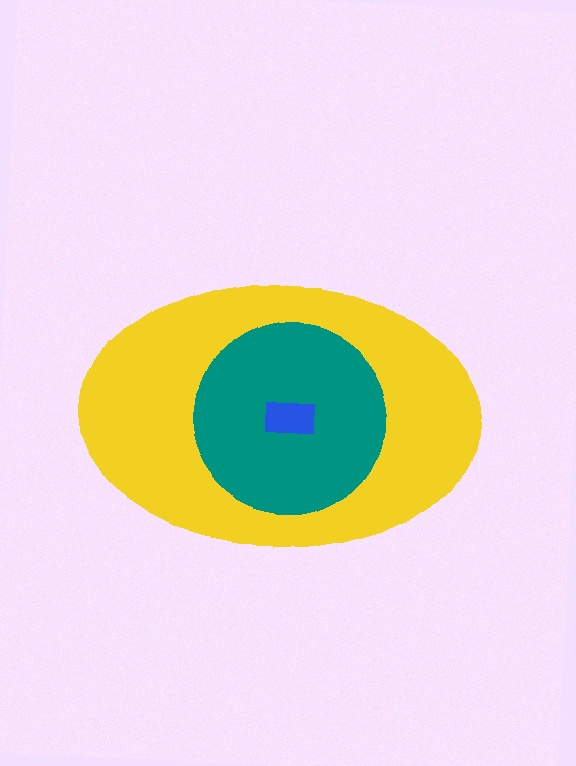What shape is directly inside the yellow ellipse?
The teal circle.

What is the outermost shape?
The yellow ellipse.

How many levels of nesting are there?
3.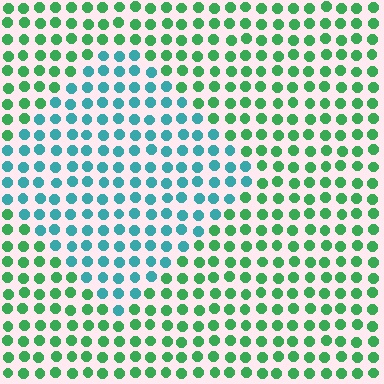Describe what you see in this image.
The image is filled with small green elements in a uniform arrangement. A diamond-shaped region is visible where the elements are tinted to a slightly different hue, forming a subtle color boundary.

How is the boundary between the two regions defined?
The boundary is defined purely by a slight shift in hue (about 47 degrees). Spacing, size, and orientation are identical on both sides.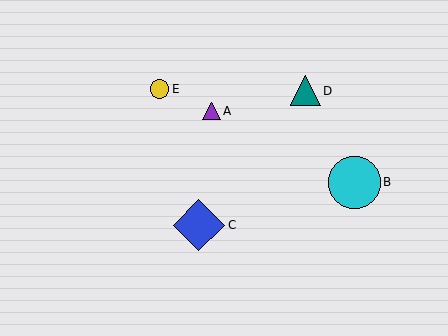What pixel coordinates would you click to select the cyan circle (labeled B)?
Click at (354, 182) to select the cyan circle B.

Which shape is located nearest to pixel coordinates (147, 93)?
The yellow circle (labeled E) at (160, 89) is nearest to that location.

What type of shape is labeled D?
Shape D is a teal triangle.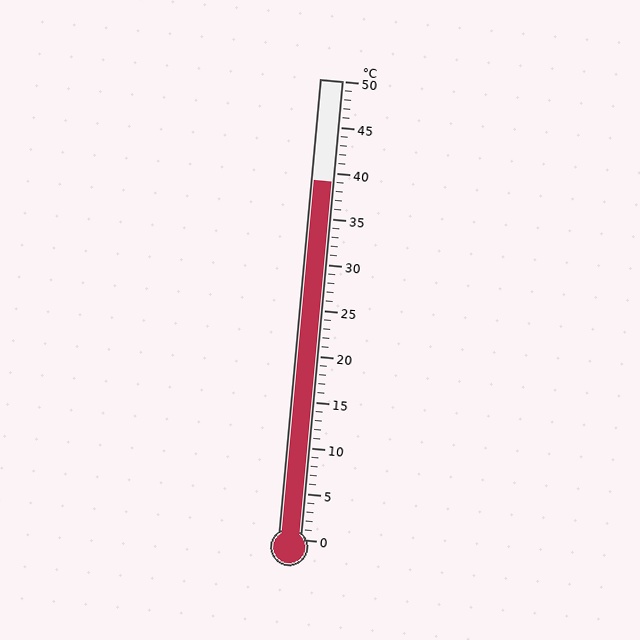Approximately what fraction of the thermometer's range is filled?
The thermometer is filled to approximately 80% of its range.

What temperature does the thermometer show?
The thermometer shows approximately 39°C.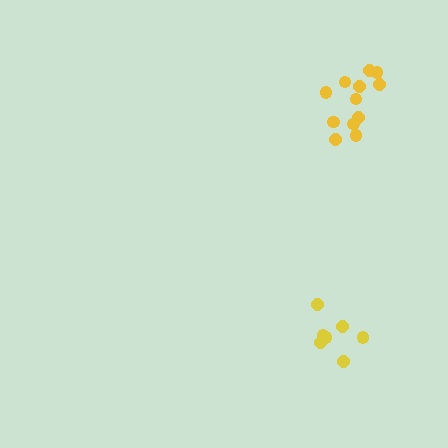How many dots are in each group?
Group 1: 7 dots, Group 2: 12 dots (19 total).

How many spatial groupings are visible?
There are 2 spatial groupings.